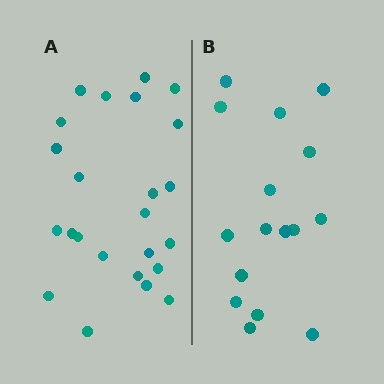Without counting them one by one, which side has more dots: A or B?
Region A (the left region) has more dots.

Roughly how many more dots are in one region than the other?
Region A has roughly 8 or so more dots than region B.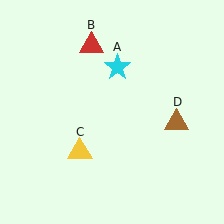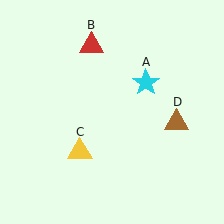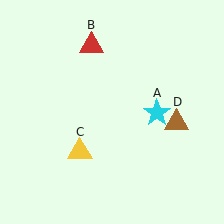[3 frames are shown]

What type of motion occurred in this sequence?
The cyan star (object A) rotated clockwise around the center of the scene.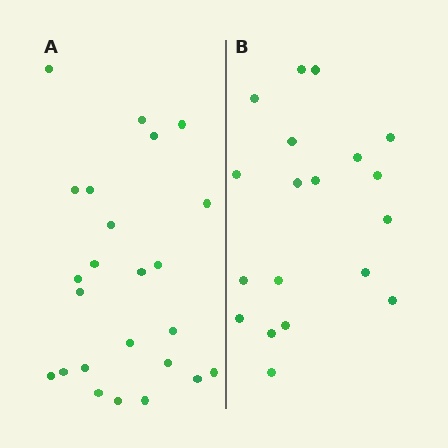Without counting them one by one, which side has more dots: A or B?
Region A (the left region) has more dots.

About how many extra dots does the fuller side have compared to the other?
Region A has about 5 more dots than region B.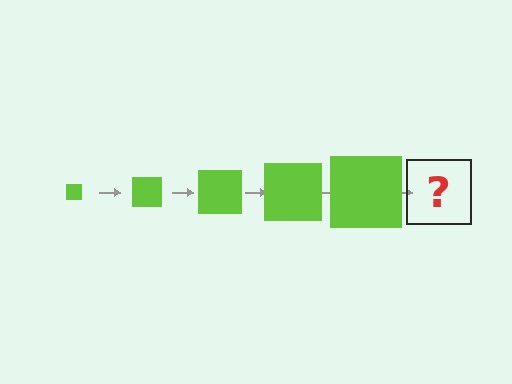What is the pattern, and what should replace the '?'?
The pattern is that the square gets progressively larger each step. The '?' should be a lime square, larger than the previous one.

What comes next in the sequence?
The next element should be a lime square, larger than the previous one.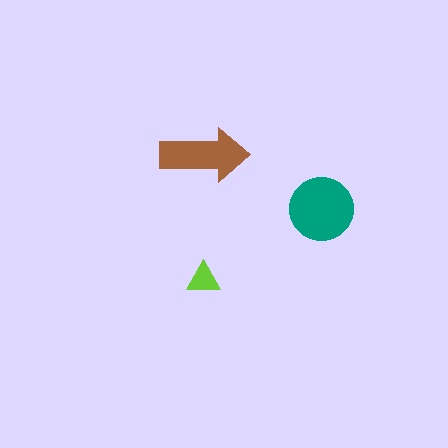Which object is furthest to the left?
The lime triangle is leftmost.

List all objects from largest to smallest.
The teal circle, the brown arrow, the lime triangle.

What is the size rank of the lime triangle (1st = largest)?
3rd.